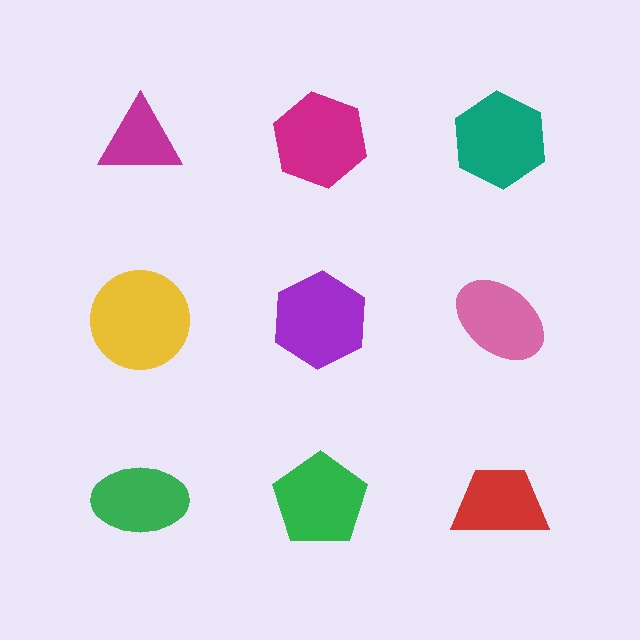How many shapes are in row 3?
3 shapes.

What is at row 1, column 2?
A magenta hexagon.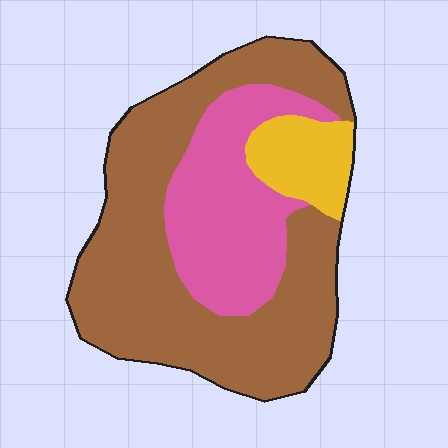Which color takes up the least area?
Yellow, at roughly 10%.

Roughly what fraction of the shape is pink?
Pink takes up between a quarter and a half of the shape.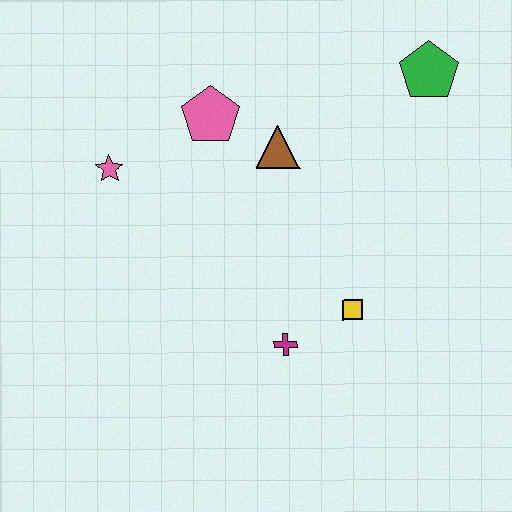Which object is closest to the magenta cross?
The yellow square is closest to the magenta cross.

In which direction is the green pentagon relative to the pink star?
The green pentagon is to the right of the pink star.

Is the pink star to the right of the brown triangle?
No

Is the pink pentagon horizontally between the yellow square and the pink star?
Yes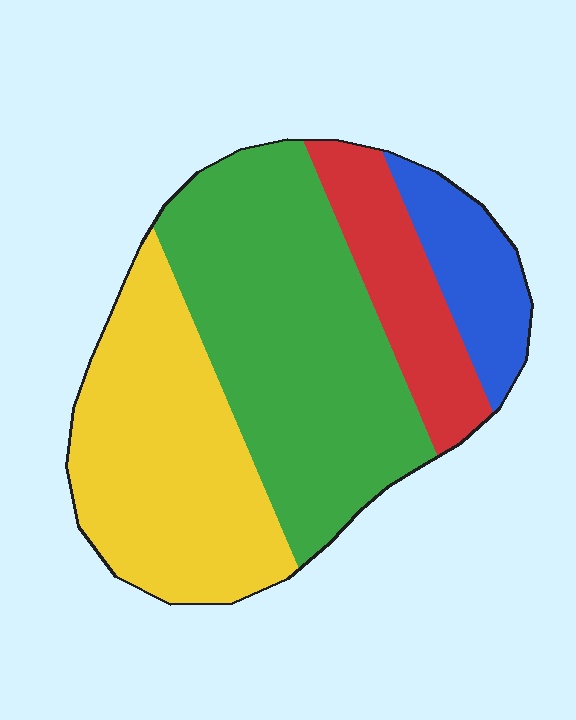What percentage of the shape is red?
Red takes up about one eighth (1/8) of the shape.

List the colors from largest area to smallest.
From largest to smallest: green, yellow, red, blue.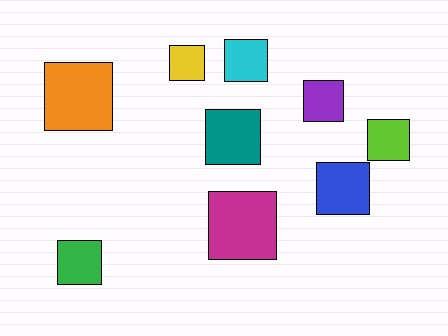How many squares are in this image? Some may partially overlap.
There are 9 squares.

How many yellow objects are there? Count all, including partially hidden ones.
There is 1 yellow object.